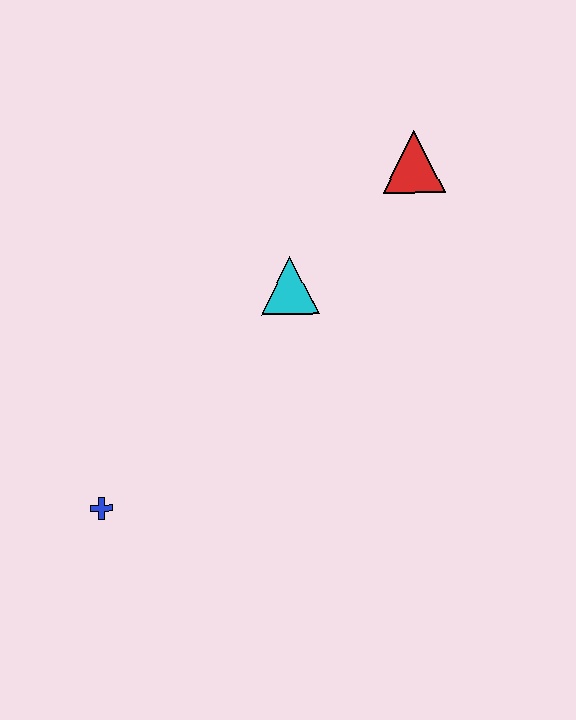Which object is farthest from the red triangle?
The blue cross is farthest from the red triangle.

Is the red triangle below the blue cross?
No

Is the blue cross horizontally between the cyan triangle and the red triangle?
No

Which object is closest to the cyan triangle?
The red triangle is closest to the cyan triangle.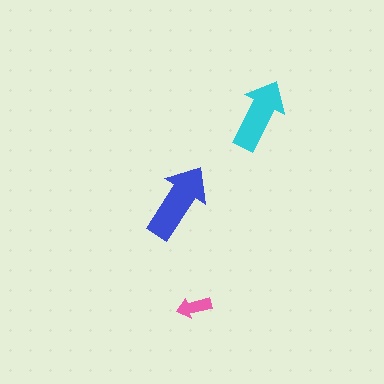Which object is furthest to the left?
The blue arrow is leftmost.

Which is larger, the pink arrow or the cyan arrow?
The cyan one.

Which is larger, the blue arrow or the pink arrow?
The blue one.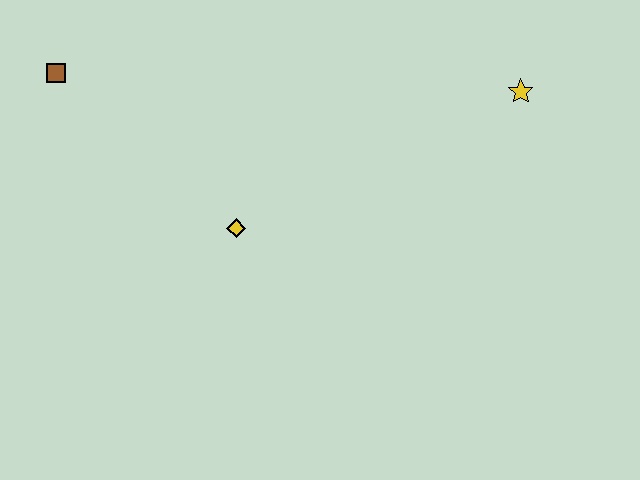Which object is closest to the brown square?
The yellow diamond is closest to the brown square.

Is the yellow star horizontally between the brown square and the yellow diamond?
No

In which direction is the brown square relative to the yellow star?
The brown square is to the left of the yellow star.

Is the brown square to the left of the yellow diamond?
Yes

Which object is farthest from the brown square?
The yellow star is farthest from the brown square.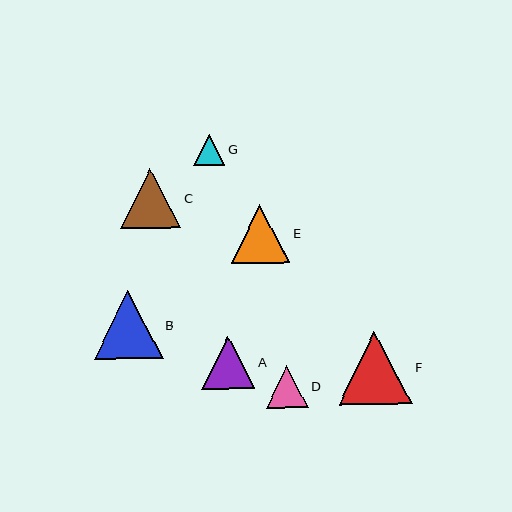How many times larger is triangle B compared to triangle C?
Triangle B is approximately 1.1 times the size of triangle C.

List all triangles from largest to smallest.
From largest to smallest: F, B, C, E, A, D, G.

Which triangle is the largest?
Triangle F is the largest with a size of approximately 74 pixels.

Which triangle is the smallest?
Triangle G is the smallest with a size of approximately 31 pixels.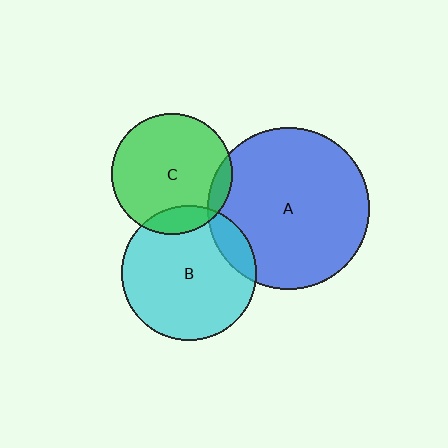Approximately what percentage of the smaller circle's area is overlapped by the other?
Approximately 10%.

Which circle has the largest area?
Circle A (blue).